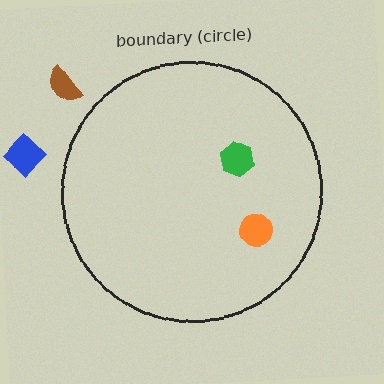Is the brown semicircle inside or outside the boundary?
Outside.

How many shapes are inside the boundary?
2 inside, 2 outside.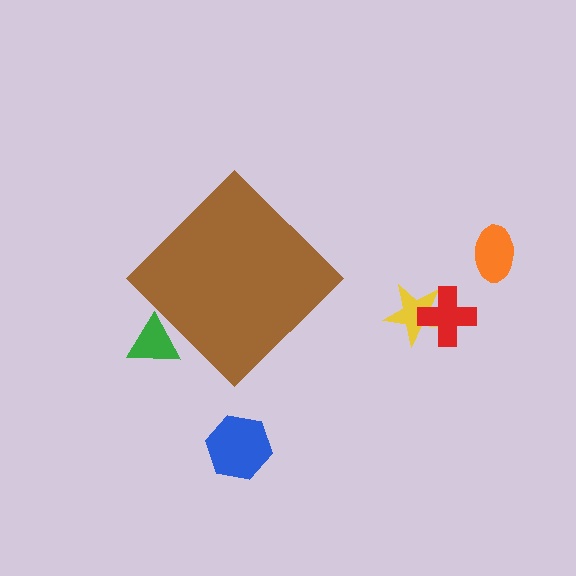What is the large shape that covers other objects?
A brown diamond.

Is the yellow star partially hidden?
No, the yellow star is fully visible.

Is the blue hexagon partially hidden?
No, the blue hexagon is fully visible.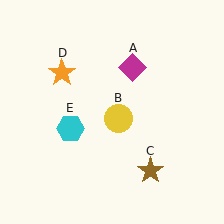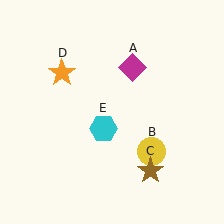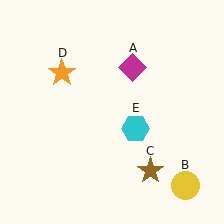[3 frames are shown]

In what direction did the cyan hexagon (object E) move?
The cyan hexagon (object E) moved right.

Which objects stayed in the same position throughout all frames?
Magenta diamond (object A) and brown star (object C) and orange star (object D) remained stationary.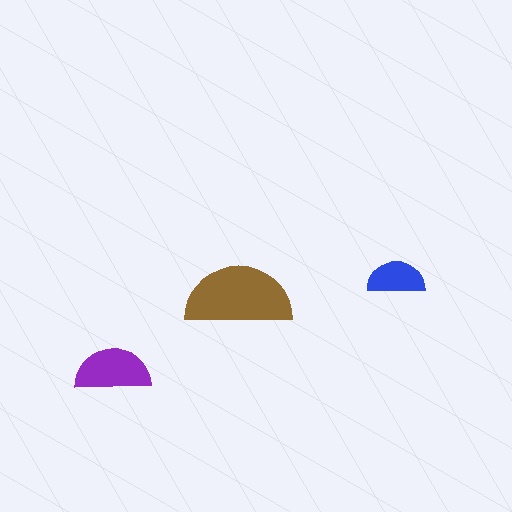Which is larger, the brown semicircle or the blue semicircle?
The brown one.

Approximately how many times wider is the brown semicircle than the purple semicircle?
About 1.5 times wider.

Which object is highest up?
The blue semicircle is topmost.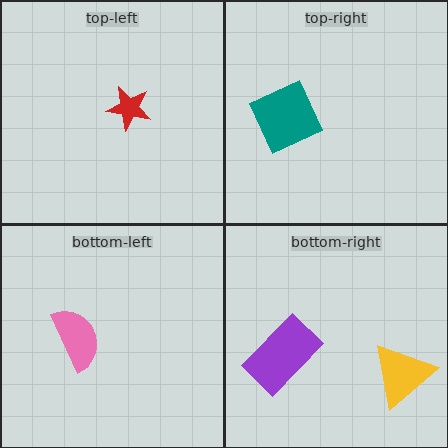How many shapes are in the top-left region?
1.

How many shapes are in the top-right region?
1.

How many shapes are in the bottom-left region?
1.